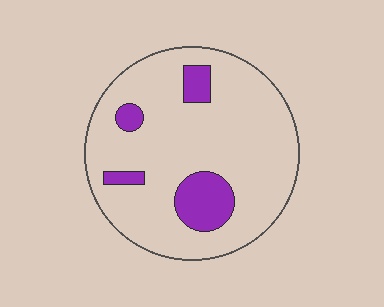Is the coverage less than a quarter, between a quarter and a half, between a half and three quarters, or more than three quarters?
Less than a quarter.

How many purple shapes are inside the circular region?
4.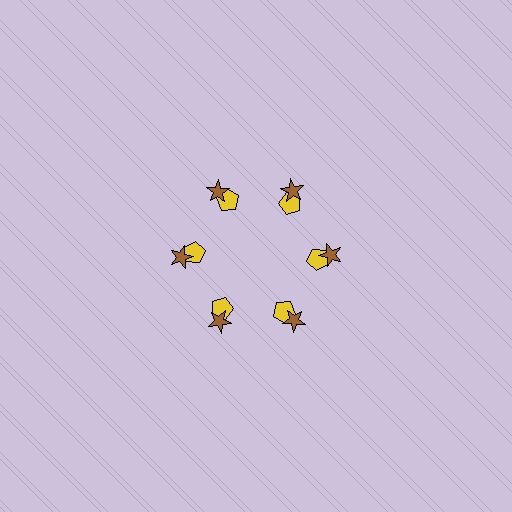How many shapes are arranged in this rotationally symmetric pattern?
There are 12 shapes, arranged in 6 groups of 2.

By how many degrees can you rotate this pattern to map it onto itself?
The pattern maps onto itself every 60 degrees of rotation.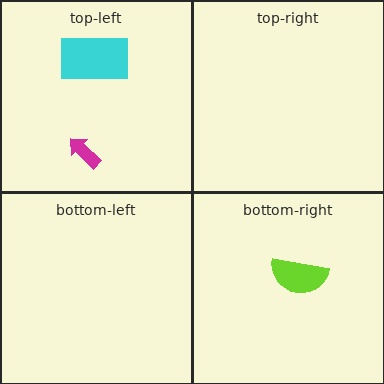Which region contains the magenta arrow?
The top-left region.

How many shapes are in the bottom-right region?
1.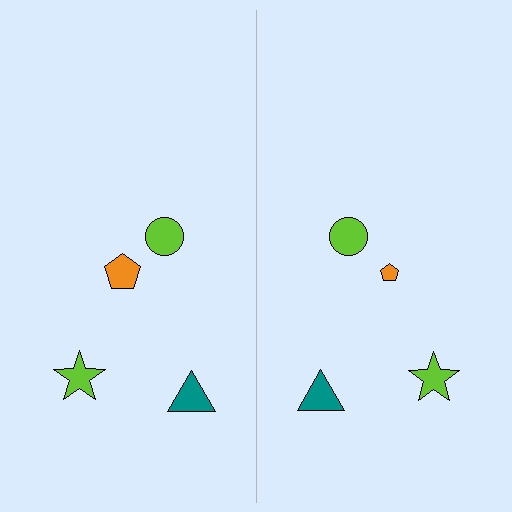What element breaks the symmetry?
The orange pentagon on the right side has a different size than its mirror counterpart.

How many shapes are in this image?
There are 8 shapes in this image.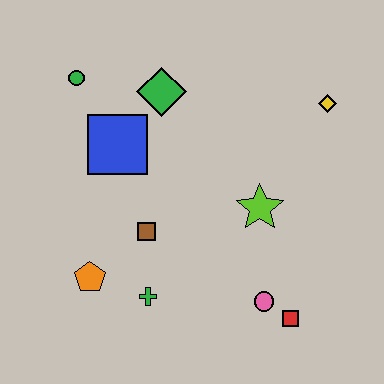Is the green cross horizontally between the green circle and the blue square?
No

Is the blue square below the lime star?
No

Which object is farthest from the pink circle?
The green circle is farthest from the pink circle.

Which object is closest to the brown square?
The green cross is closest to the brown square.